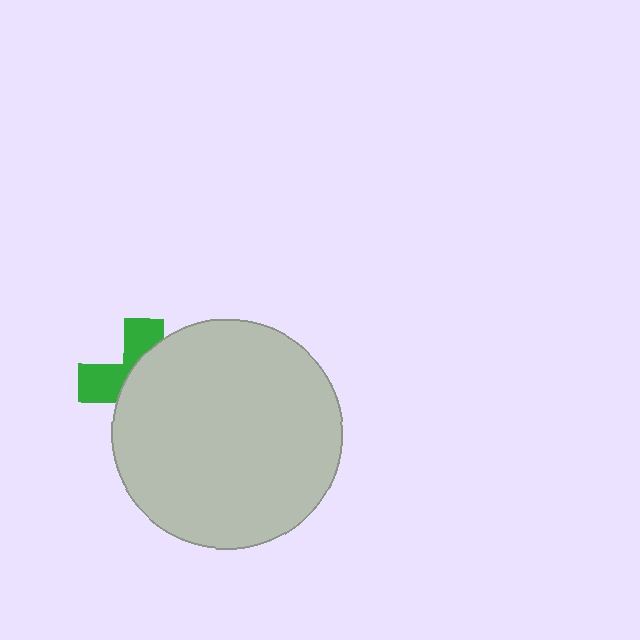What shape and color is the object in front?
The object in front is a light gray circle.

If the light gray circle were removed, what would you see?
You would see the complete green cross.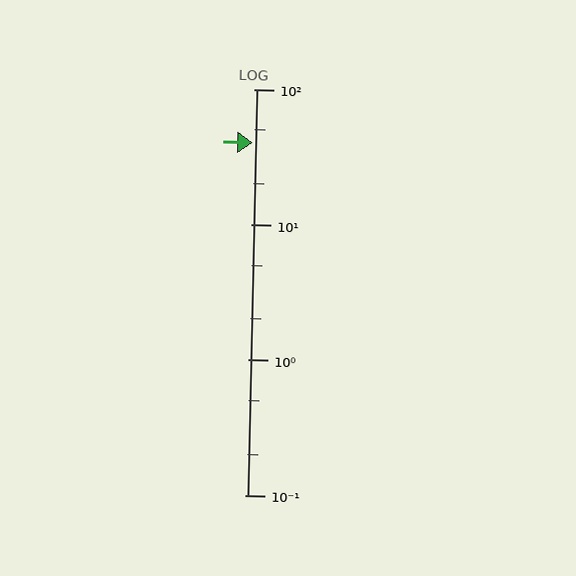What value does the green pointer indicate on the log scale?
The pointer indicates approximately 40.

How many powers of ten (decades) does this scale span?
The scale spans 3 decades, from 0.1 to 100.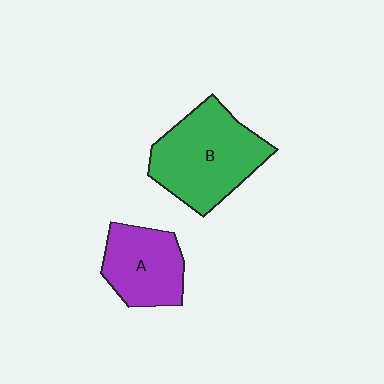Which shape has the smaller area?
Shape A (purple).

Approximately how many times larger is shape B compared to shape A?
Approximately 1.5 times.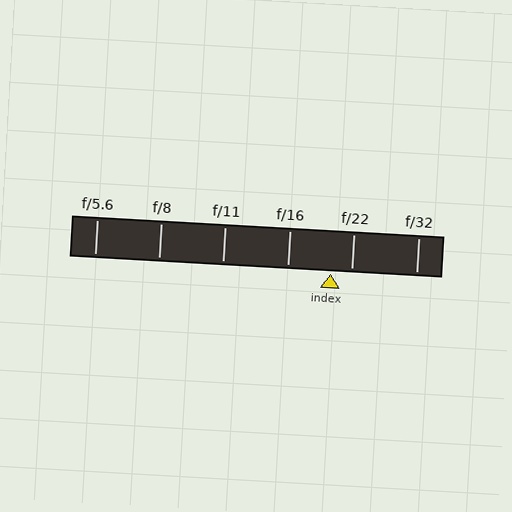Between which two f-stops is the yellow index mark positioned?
The index mark is between f/16 and f/22.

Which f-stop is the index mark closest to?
The index mark is closest to f/22.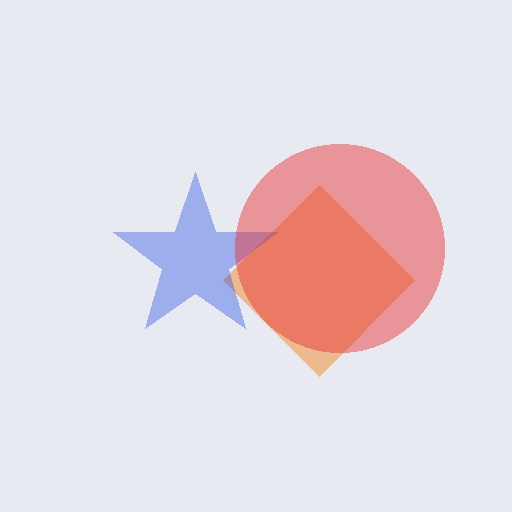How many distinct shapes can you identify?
There are 3 distinct shapes: an orange diamond, a blue star, a red circle.